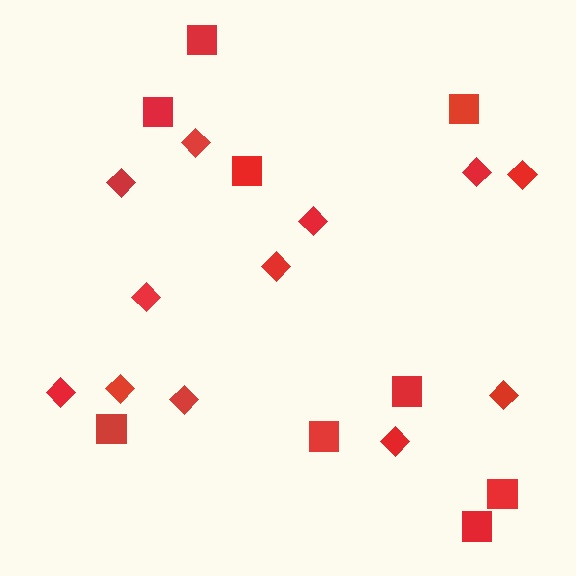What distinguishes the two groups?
There are 2 groups: one group of diamonds (12) and one group of squares (9).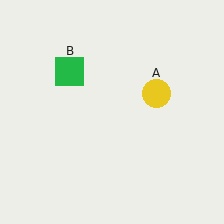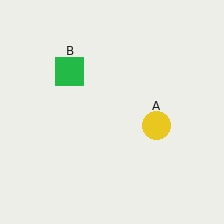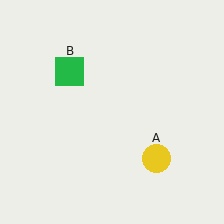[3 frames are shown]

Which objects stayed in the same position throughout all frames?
Green square (object B) remained stationary.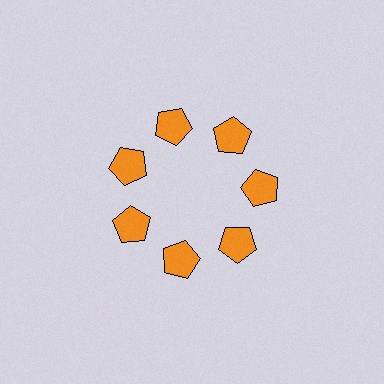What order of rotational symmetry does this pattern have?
This pattern has 7-fold rotational symmetry.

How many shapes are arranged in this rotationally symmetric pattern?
There are 7 shapes, arranged in 7 groups of 1.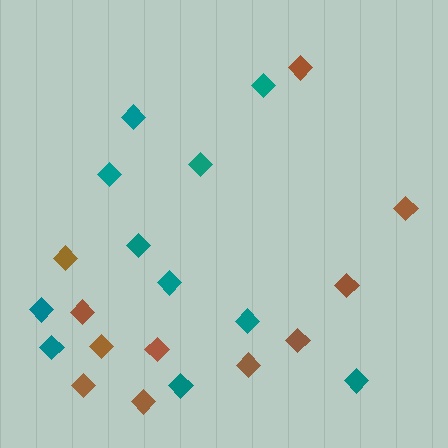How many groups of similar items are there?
There are 2 groups: one group of teal diamonds (11) and one group of brown diamonds (11).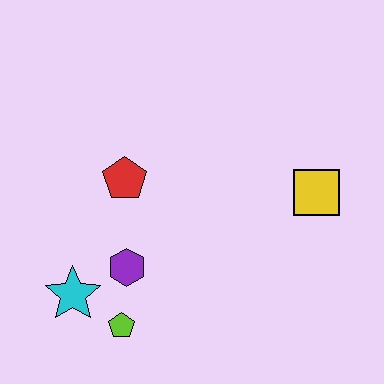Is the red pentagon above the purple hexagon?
Yes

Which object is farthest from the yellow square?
The cyan star is farthest from the yellow square.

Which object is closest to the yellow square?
The red pentagon is closest to the yellow square.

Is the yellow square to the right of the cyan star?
Yes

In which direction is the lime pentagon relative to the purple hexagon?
The lime pentagon is below the purple hexagon.